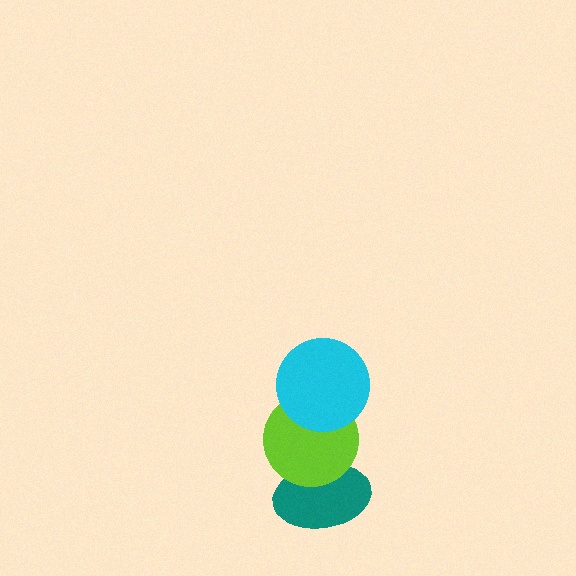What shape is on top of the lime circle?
The cyan circle is on top of the lime circle.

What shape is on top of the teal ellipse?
The lime circle is on top of the teal ellipse.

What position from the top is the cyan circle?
The cyan circle is 1st from the top.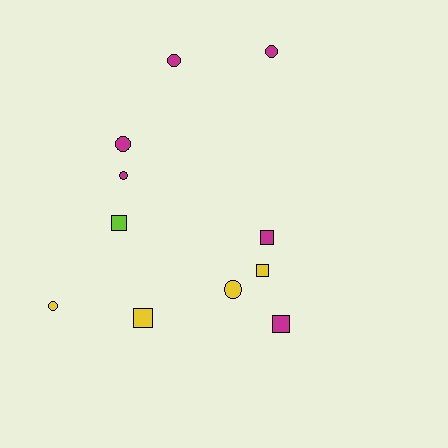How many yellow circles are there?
There are 2 yellow circles.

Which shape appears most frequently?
Circle, with 6 objects.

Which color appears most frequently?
Magenta, with 6 objects.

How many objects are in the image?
There are 11 objects.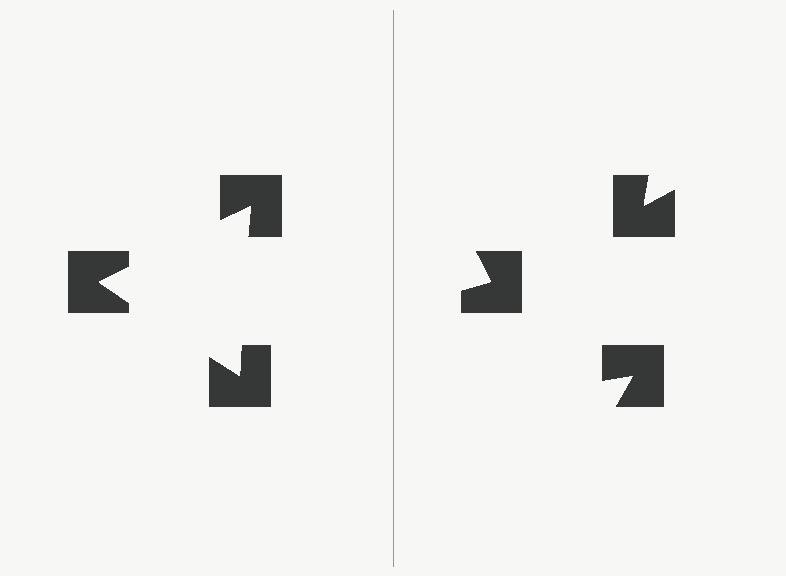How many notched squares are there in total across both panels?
6 — 3 on each side.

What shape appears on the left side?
An illusory triangle.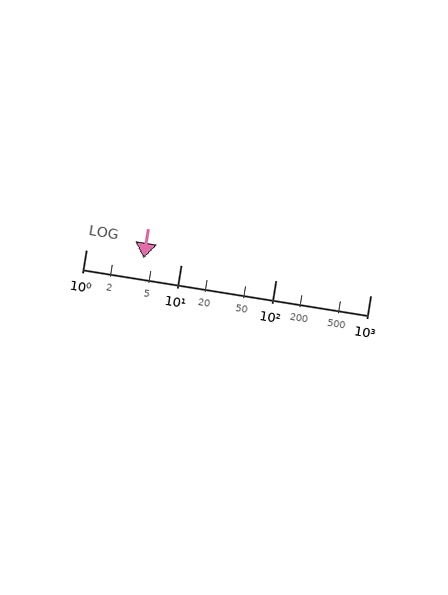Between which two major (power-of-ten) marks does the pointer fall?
The pointer is between 1 and 10.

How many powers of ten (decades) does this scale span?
The scale spans 3 decades, from 1 to 1000.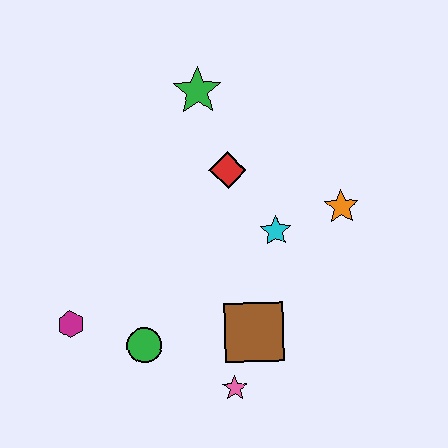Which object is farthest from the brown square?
The green star is farthest from the brown square.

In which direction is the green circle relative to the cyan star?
The green circle is to the left of the cyan star.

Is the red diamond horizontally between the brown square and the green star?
Yes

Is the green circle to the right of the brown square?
No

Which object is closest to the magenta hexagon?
The green circle is closest to the magenta hexagon.